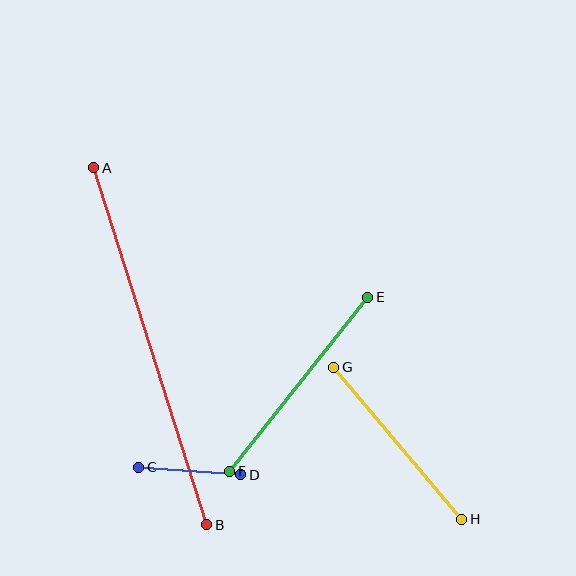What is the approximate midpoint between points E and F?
The midpoint is at approximately (299, 384) pixels.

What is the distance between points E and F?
The distance is approximately 222 pixels.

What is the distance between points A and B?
The distance is approximately 374 pixels.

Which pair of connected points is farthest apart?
Points A and B are farthest apart.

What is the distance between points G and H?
The distance is approximately 199 pixels.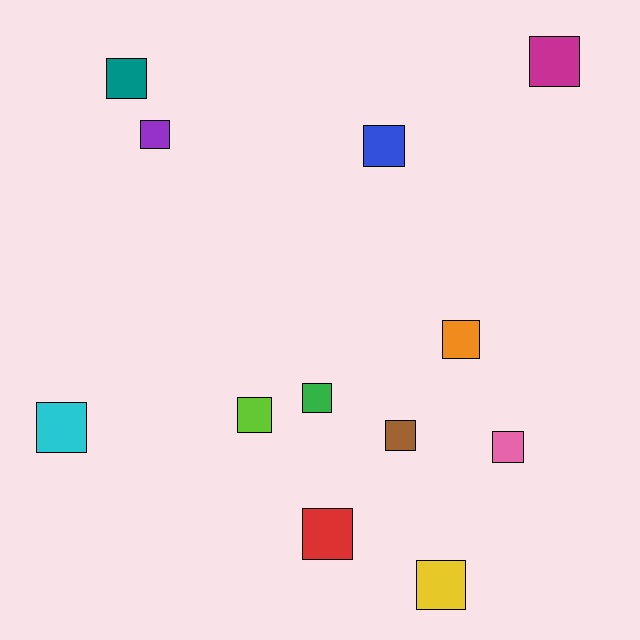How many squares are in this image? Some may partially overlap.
There are 12 squares.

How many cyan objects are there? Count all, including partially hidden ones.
There is 1 cyan object.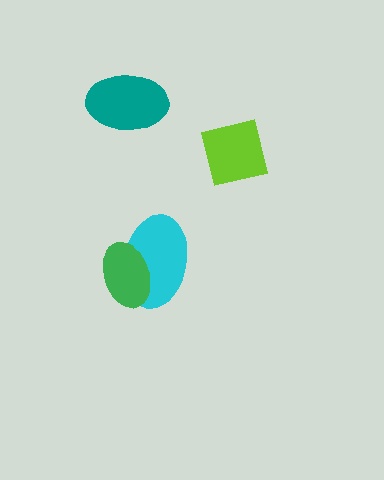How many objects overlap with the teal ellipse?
0 objects overlap with the teal ellipse.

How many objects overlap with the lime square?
0 objects overlap with the lime square.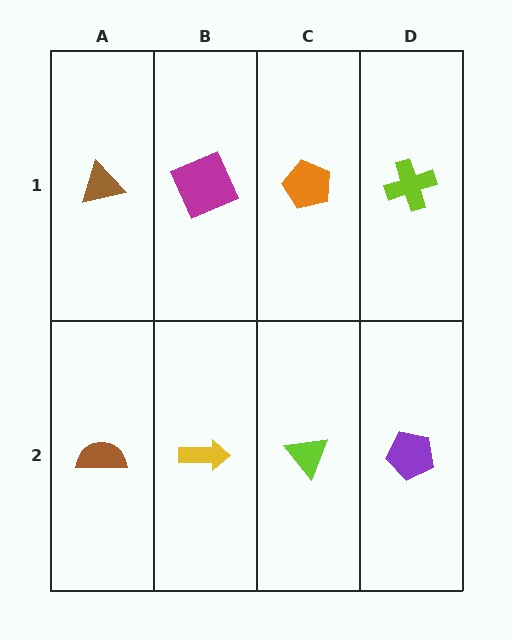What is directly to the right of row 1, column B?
An orange pentagon.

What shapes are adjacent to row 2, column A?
A brown triangle (row 1, column A), a yellow arrow (row 2, column B).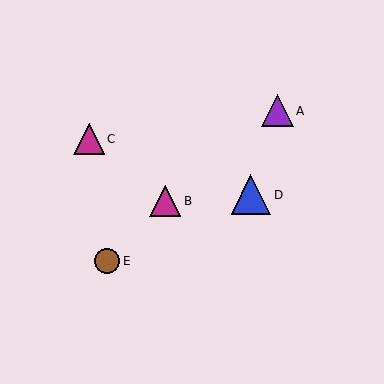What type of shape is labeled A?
Shape A is a purple triangle.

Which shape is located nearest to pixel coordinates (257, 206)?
The blue triangle (labeled D) at (251, 195) is nearest to that location.